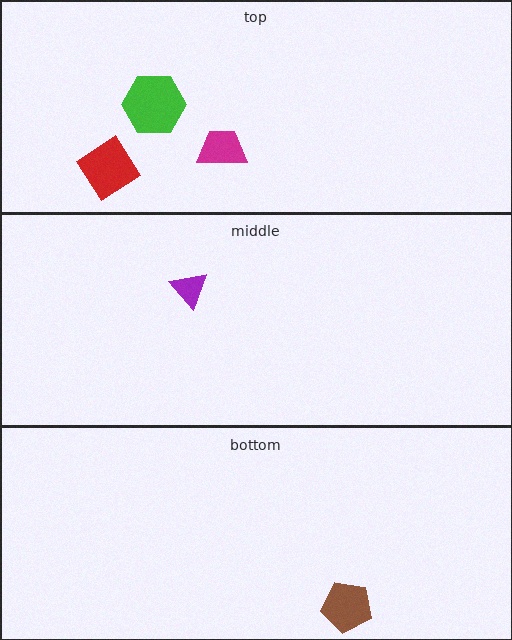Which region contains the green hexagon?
The top region.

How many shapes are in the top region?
3.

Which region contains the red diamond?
The top region.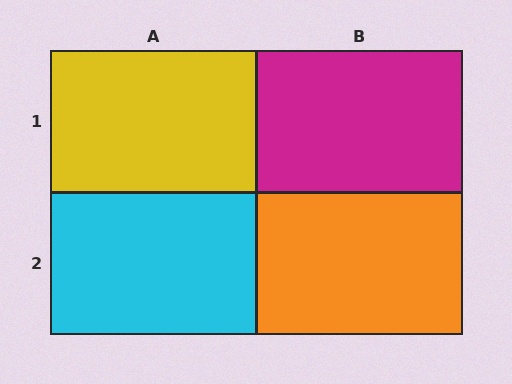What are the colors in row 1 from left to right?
Yellow, magenta.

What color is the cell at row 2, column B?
Orange.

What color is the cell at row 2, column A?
Cyan.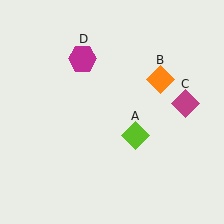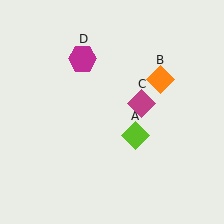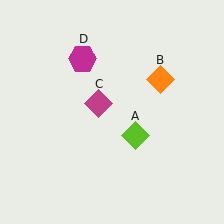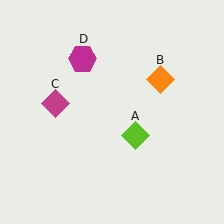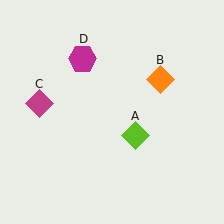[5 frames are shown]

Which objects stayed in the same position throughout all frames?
Lime diamond (object A) and orange diamond (object B) and magenta hexagon (object D) remained stationary.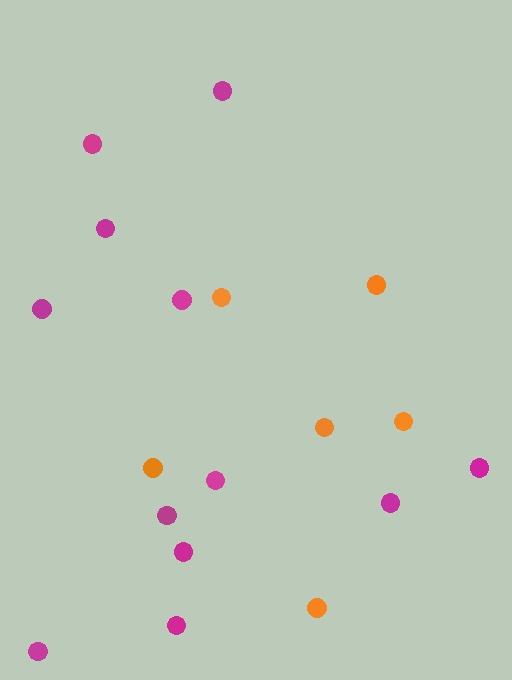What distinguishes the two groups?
There are 2 groups: one group of magenta circles (12) and one group of orange circles (6).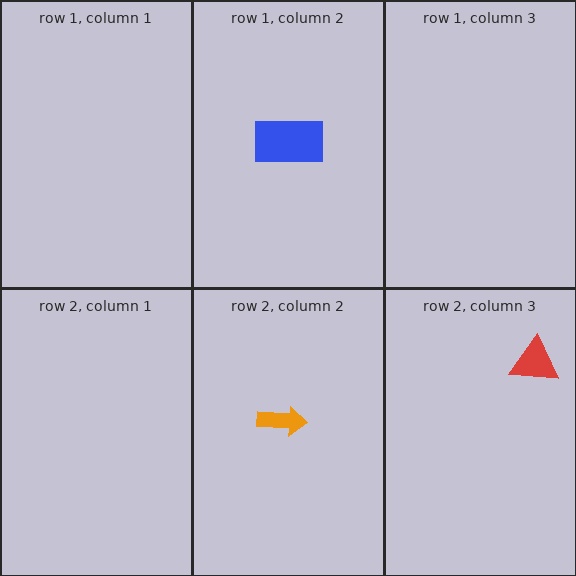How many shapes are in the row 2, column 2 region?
1.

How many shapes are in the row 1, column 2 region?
1.